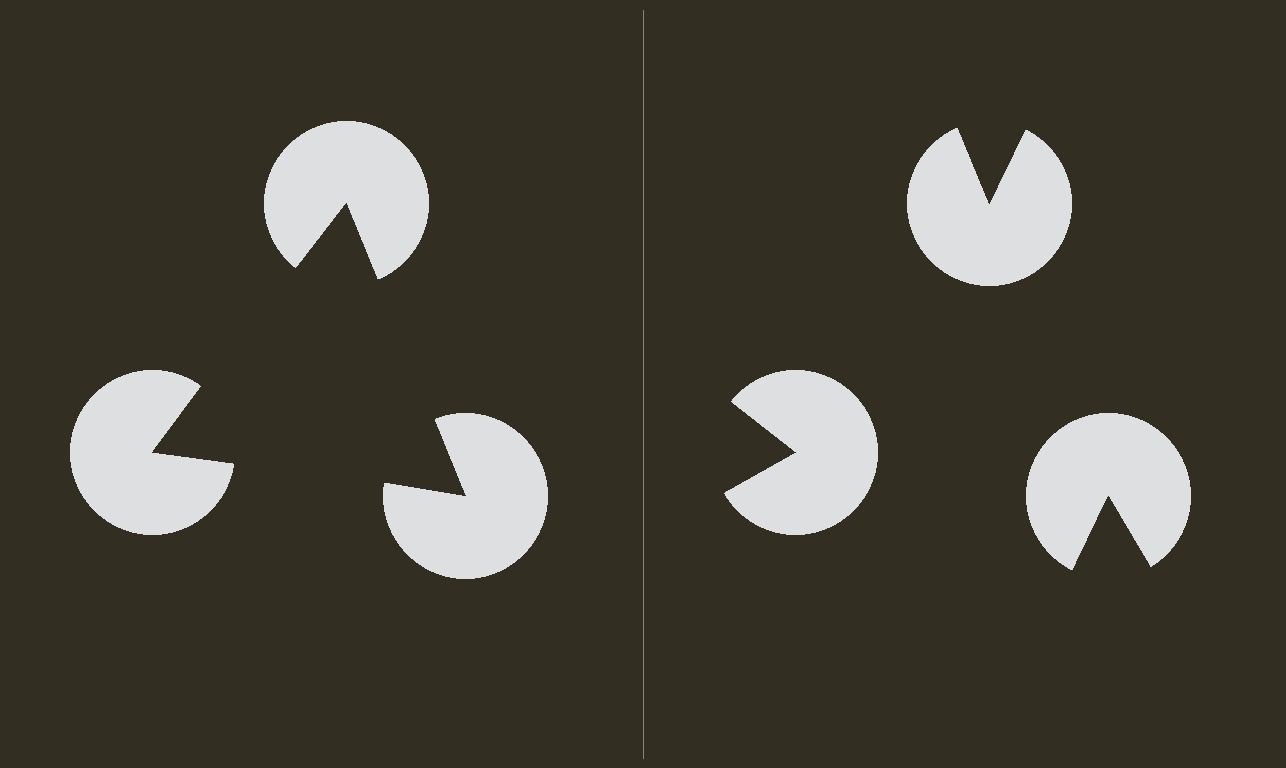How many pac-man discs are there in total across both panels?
6 — 3 on each side.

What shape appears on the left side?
An illusory triangle.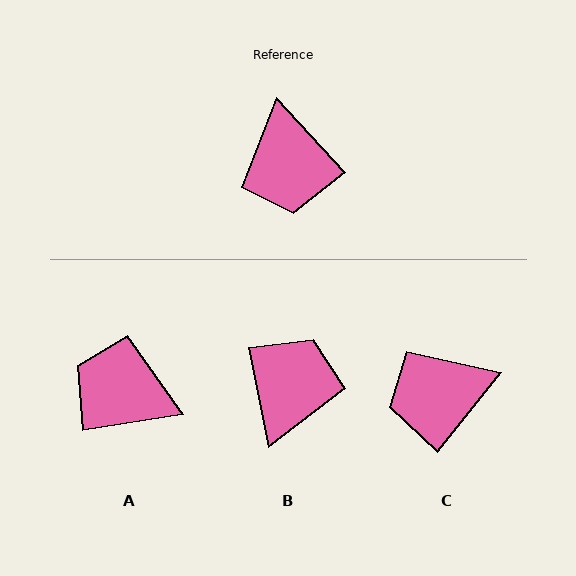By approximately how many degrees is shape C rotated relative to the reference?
Approximately 81 degrees clockwise.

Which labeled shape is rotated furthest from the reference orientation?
B, about 149 degrees away.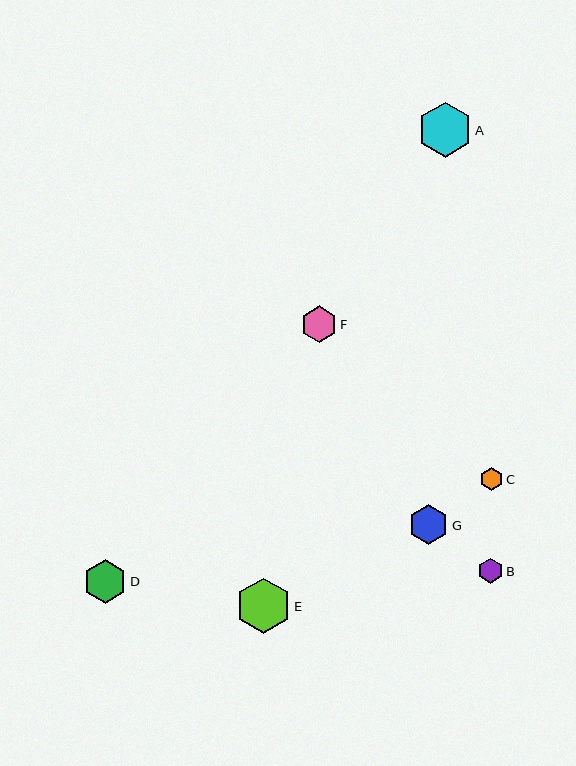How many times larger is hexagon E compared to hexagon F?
Hexagon E is approximately 1.5 times the size of hexagon F.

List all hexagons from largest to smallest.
From largest to smallest: E, A, D, G, F, B, C.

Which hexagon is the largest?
Hexagon E is the largest with a size of approximately 55 pixels.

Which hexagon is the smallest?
Hexagon C is the smallest with a size of approximately 23 pixels.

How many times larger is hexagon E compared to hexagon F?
Hexagon E is approximately 1.5 times the size of hexagon F.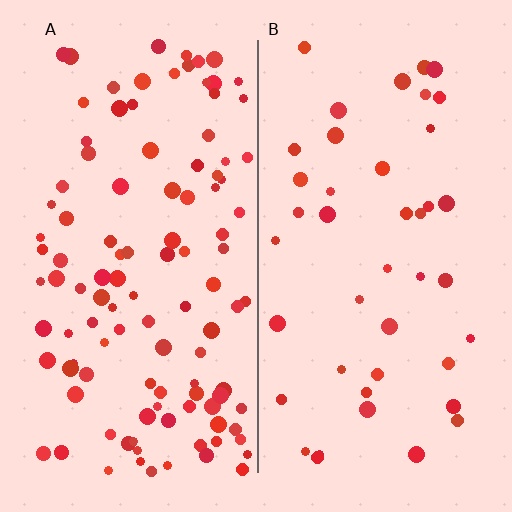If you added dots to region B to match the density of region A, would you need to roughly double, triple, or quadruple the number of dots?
Approximately triple.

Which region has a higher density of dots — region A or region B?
A (the left).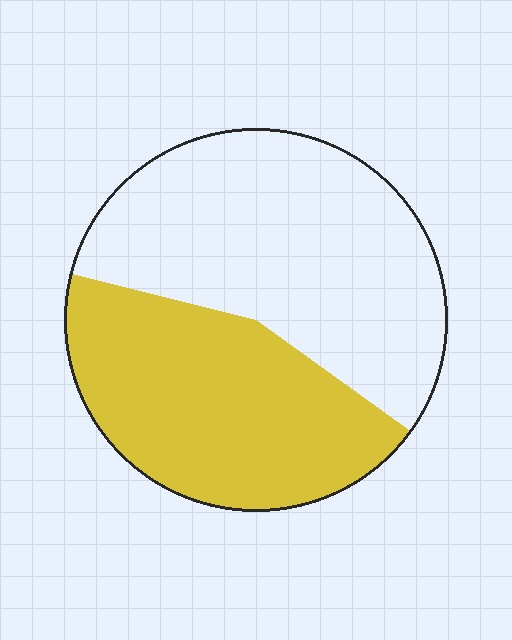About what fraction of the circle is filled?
About two fifths (2/5).